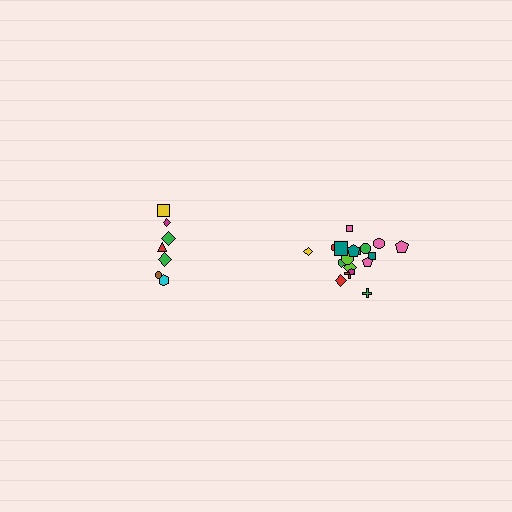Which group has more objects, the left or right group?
The right group.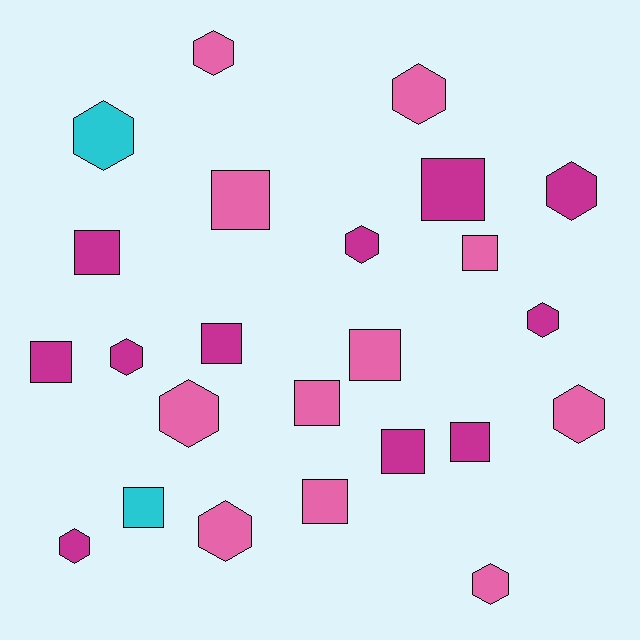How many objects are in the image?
There are 24 objects.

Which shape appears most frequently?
Hexagon, with 12 objects.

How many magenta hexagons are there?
There are 5 magenta hexagons.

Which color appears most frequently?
Magenta, with 11 objects.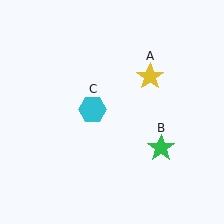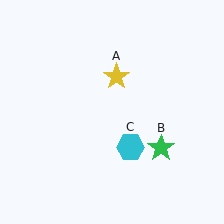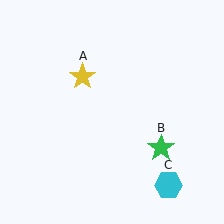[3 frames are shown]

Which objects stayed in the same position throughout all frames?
Green star (object B) remained stationary.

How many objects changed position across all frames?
2 objects changed position: yellow star (object A), cyan hexagon (object C).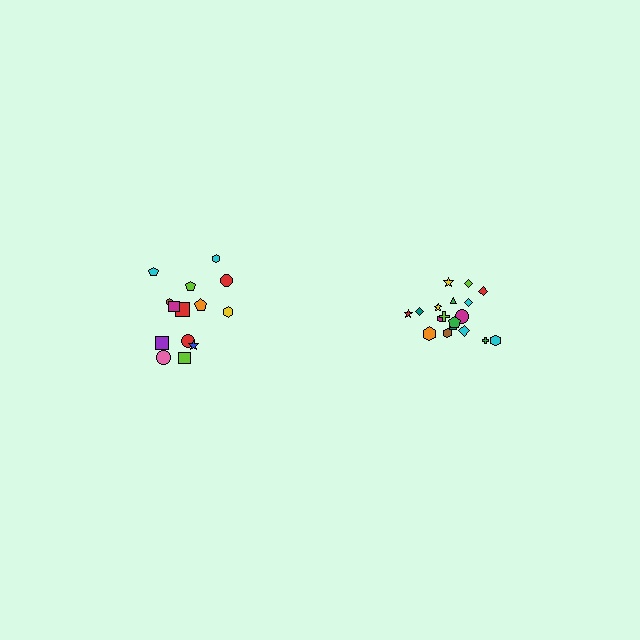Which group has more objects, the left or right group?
The right group.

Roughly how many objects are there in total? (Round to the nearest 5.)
Roughly 35 objects in total.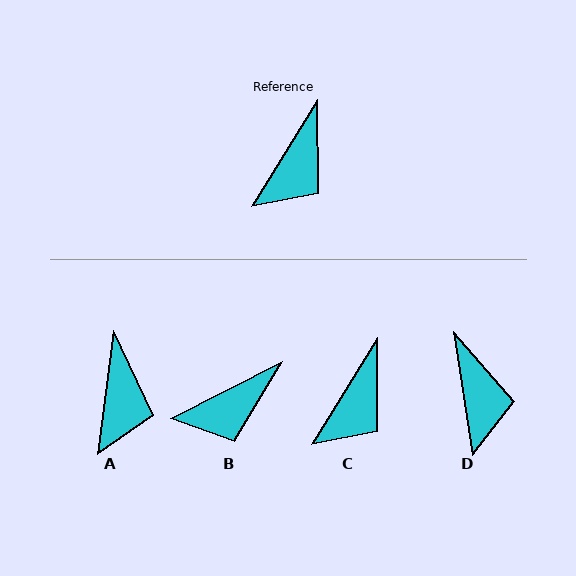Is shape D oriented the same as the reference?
No, it is off by about 41 degrees.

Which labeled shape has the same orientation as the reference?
C.